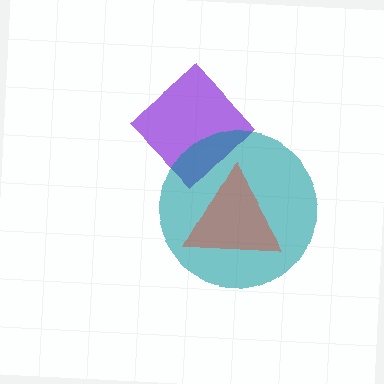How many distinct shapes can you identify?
There are 3 distinct shapes: a purple diamond, a teal circle, a red triangle.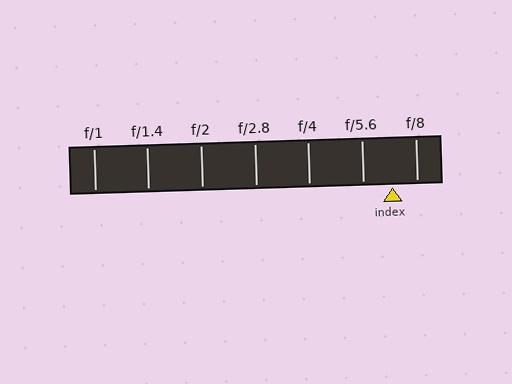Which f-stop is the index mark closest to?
The index mark is closest to f/8.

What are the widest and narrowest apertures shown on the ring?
The widest aperture shown is f/1 and the narrowest is f/8.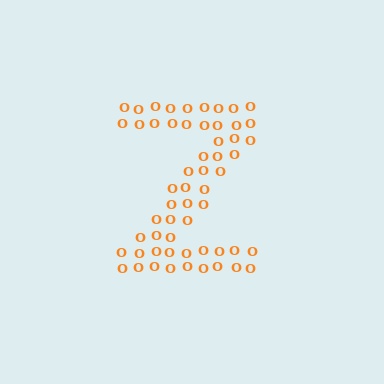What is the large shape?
The large shape is the letter Z.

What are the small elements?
The small elements are letter O's.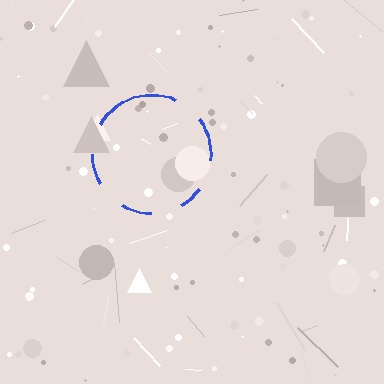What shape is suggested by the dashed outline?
The dashed outline suggests a circle.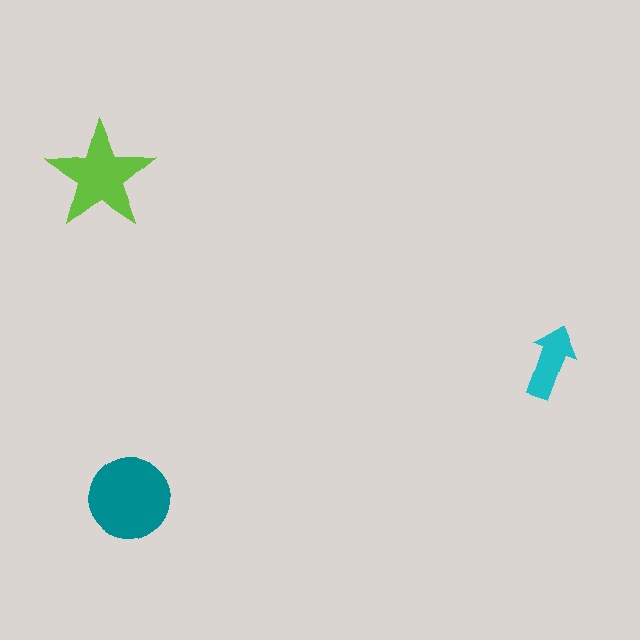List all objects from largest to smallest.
The teal circle, the lime star, the cyan arrow.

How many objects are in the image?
There are 3 objects in the image.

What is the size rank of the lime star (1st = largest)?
2nd.